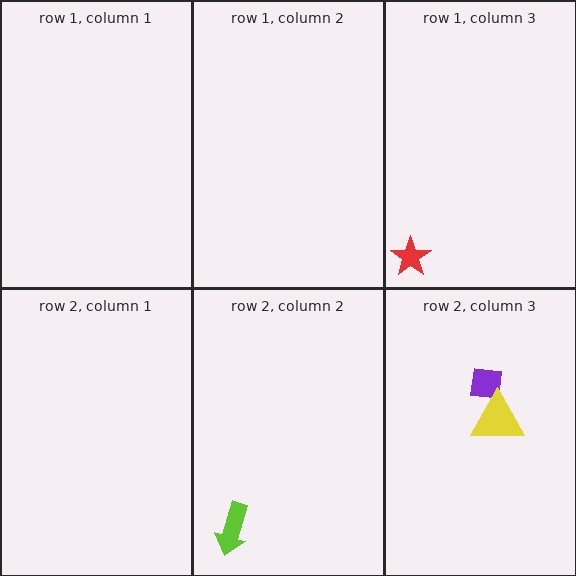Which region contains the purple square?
The row 2, column 3 region.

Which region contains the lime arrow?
The row 2, column 2 region.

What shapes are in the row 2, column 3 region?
The purple square, the yellow triangle.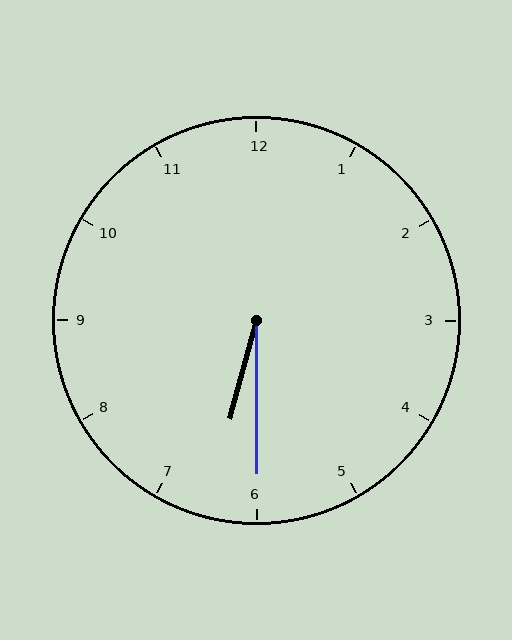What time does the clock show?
6:30.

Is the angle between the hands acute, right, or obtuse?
It is acute.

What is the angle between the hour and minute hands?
Approximately 15 degrees.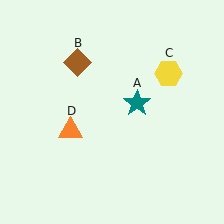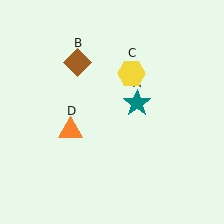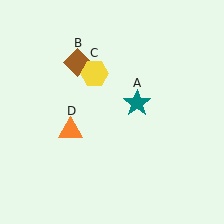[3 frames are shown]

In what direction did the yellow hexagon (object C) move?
The yellow hexagon (object C) moved left.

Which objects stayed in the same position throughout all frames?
Teal star (object A) and brown diamond (object B) and orange triangle (object D) remained stationary.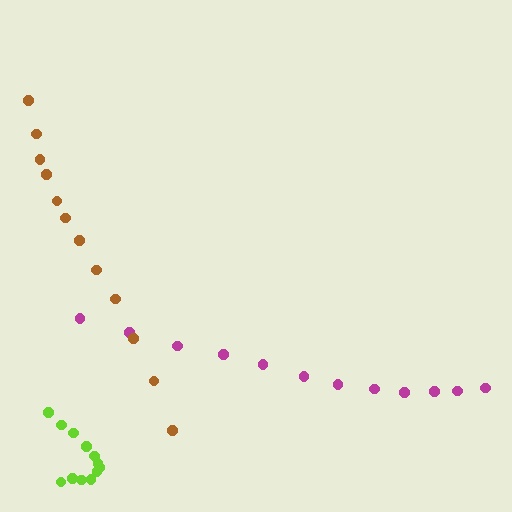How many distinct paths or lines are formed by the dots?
There are 3 distinct paths.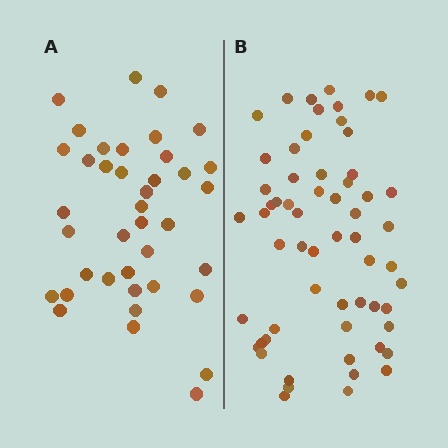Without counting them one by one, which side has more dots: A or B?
Region B (the right region) has more dots.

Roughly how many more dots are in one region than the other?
Region B has approximately 20 more dots than region A.